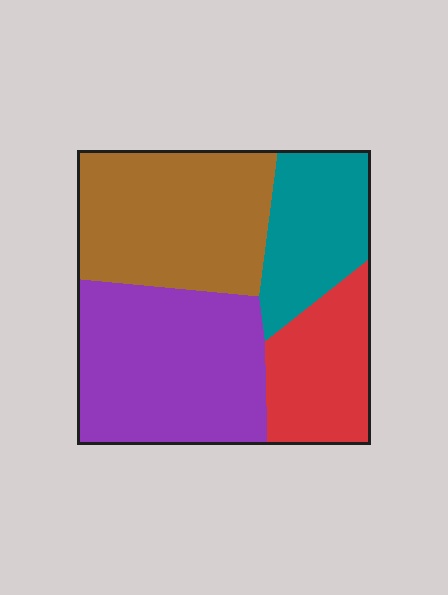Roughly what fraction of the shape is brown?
Brown takes up about one third (1/3) of the shape.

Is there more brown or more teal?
Brown.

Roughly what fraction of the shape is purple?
Purple takes up between a third and a half of the shape.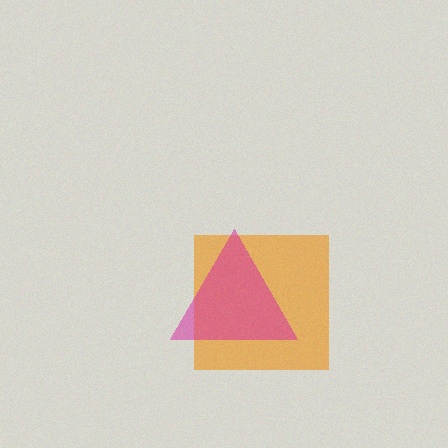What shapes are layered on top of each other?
The layered shapes are: an orange square, a magenta triangle.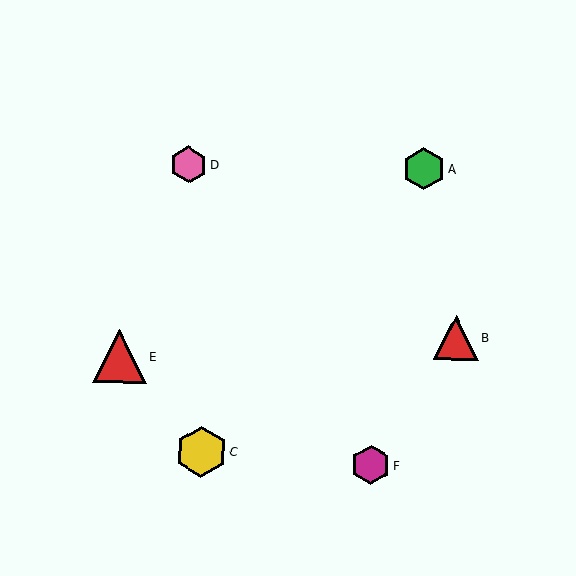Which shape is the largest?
The red triangle (labeled E) is the largest.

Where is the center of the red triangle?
The center of the red triangle is at (119, 356).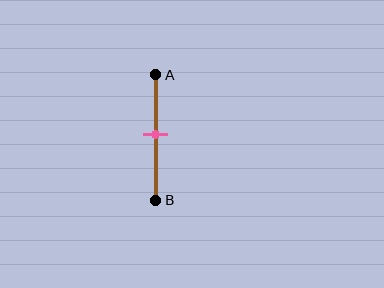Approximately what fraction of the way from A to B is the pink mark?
The pink mark is approximately 50% of the way from A to B.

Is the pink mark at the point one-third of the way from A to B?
No, the mark is at about 50% from A, not at the 33% one-third point.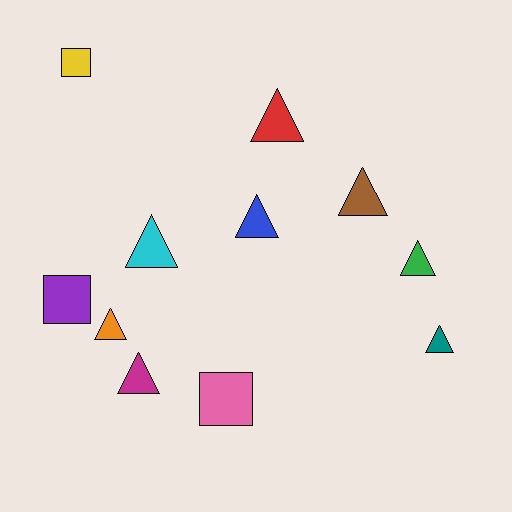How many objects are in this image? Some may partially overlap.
There are 11 objects.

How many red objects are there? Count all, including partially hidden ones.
There is 1 red object.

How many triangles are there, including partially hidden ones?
There are 8 triangles.